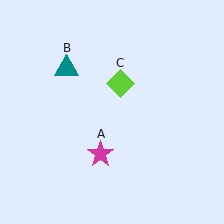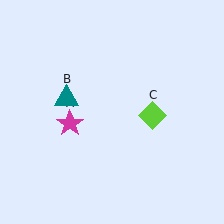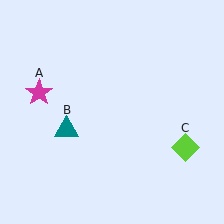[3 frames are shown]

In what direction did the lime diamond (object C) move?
The lime diamond (object C) moved down and to the right.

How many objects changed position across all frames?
3 objects changed position: magenta star (object A), teal triangle (object B), lime diamond (object C).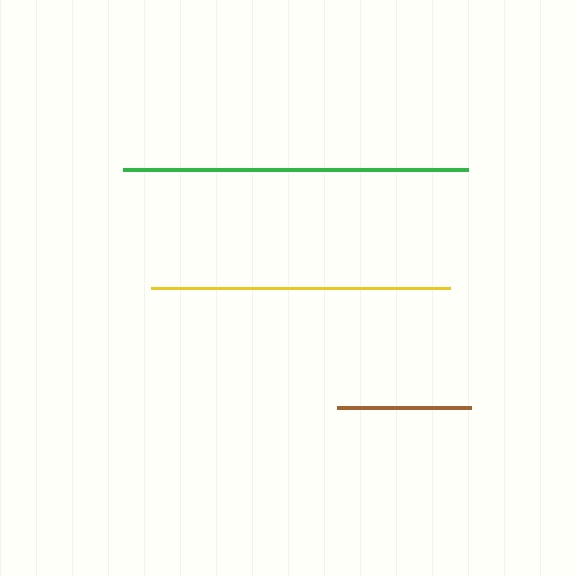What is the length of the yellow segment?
The yellow segment is approximately 300 pixels long.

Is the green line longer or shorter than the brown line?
The green line is longer than the brown line.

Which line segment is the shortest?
The brown line is the shortest at approximately 134 pixels.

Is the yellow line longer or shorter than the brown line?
The yellow line is longer than the brown line.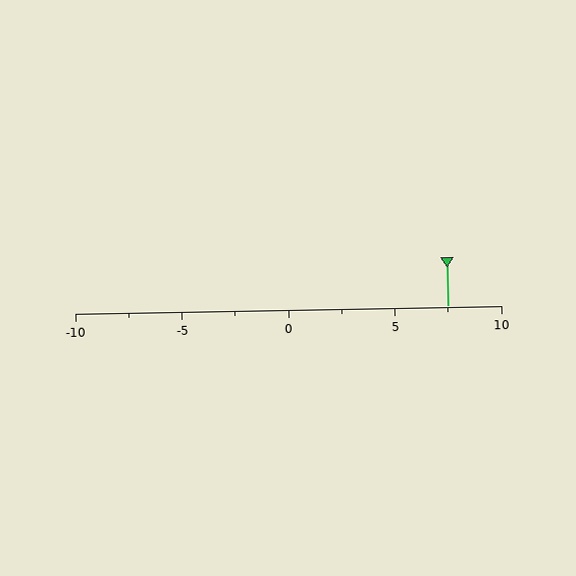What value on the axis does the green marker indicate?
The marker indicates approximately 7.5.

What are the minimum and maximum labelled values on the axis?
The axis runs from -10 to 10.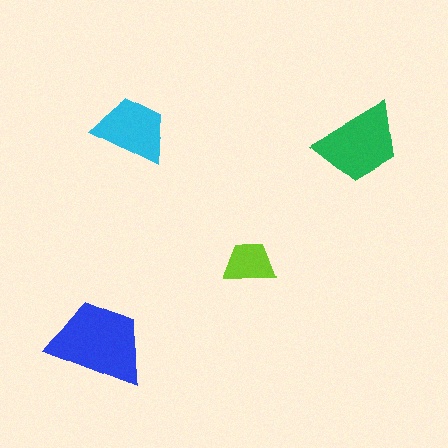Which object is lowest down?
The blue trapezoid is bottommost.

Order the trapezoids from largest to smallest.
the blue one, the green one, the cyan one, the lime one.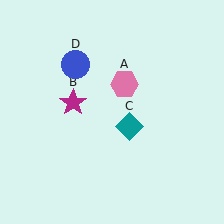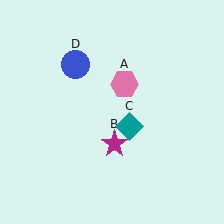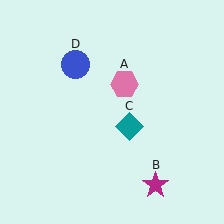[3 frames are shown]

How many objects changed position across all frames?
1 object changed position: magenta star (object B).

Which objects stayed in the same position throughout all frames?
Pink hexagon (object A) and teal diamond (object C) and blue circle (object D) remained stationary.